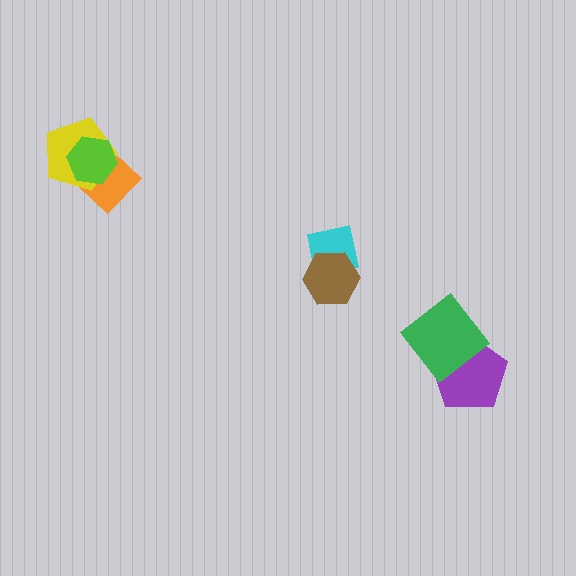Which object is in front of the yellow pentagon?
The lime hexagon is in front of the yellow pentagon.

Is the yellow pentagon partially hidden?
Yes, it is partially covered by another shape.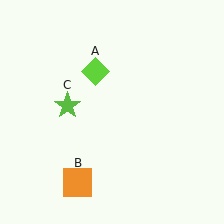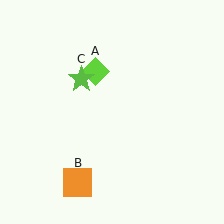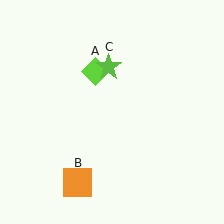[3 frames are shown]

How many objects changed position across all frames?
1 object changed position: lime star (object C).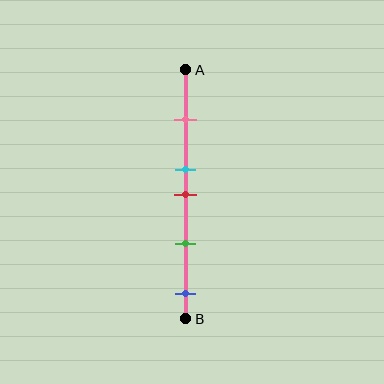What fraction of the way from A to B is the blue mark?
The blue mark is approximately 90% (0.9) of the way from A to B.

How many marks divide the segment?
There are 5 marks dividing the segment.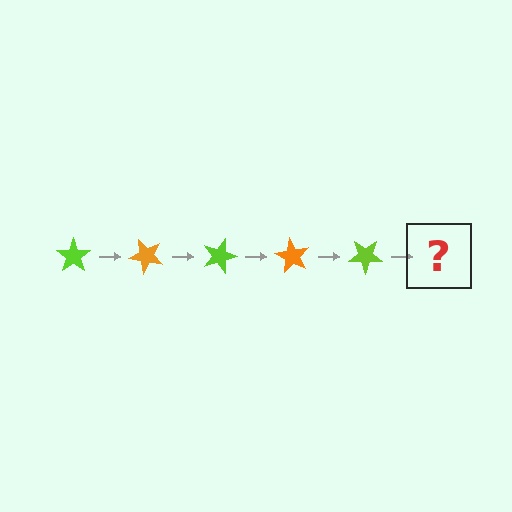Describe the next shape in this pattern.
It should be an orange star, rotated 225 degrees from the start.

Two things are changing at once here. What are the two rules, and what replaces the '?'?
The two rules are that it rotates 45 degrees each step and the color cycles through lime and orange. The '?' should be an orange star, rotated 225 degrees from the start.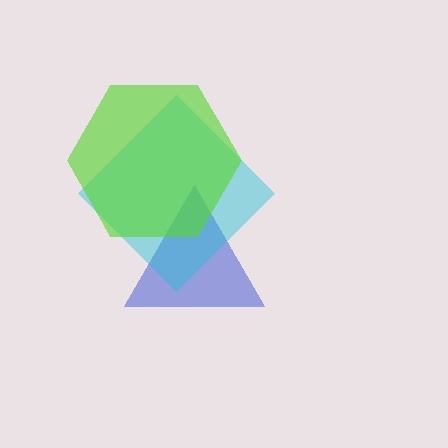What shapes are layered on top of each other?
The layered shapes are: a blue triangle, a cyan diamond, a lime hexagon.